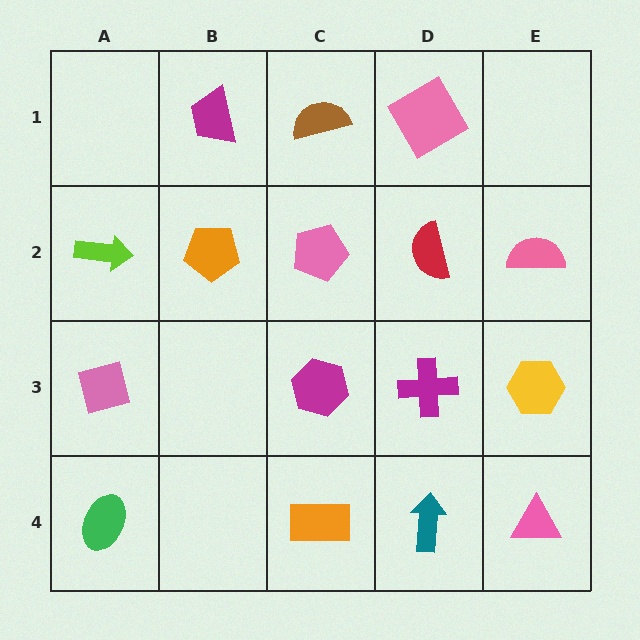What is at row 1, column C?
A brown semicircle.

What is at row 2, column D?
A red semicircle.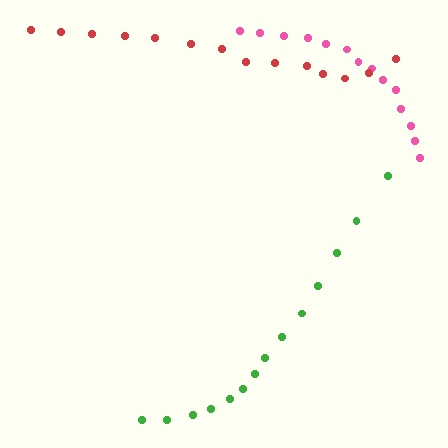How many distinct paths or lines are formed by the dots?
There are 3 distinct paths.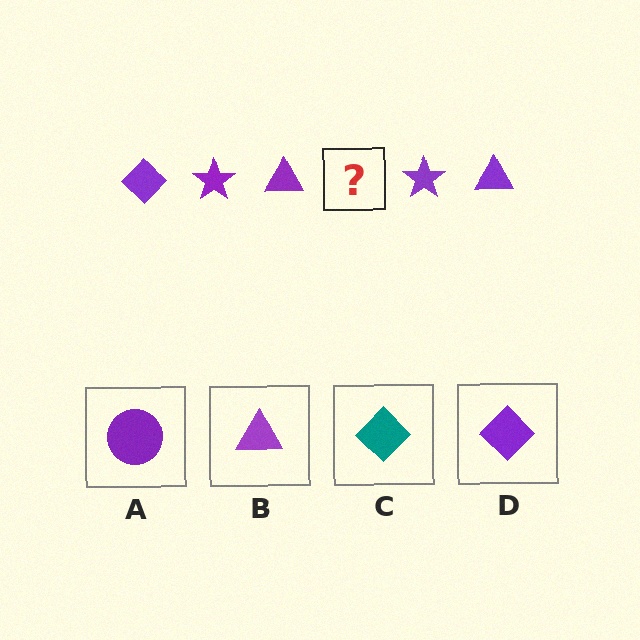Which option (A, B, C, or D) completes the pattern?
D.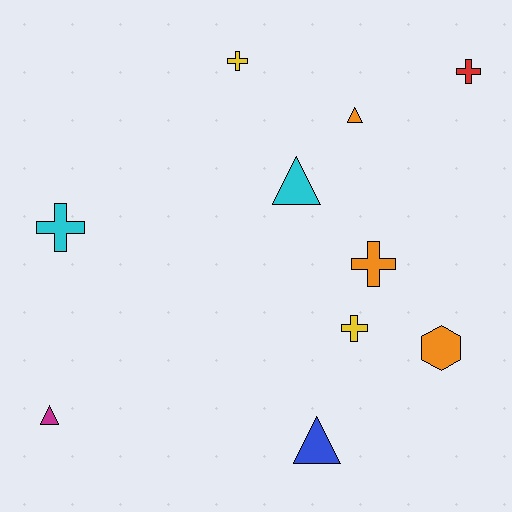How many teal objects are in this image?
There are no teal objects.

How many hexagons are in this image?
There is 1 hexagon.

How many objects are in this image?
There are 10 objects.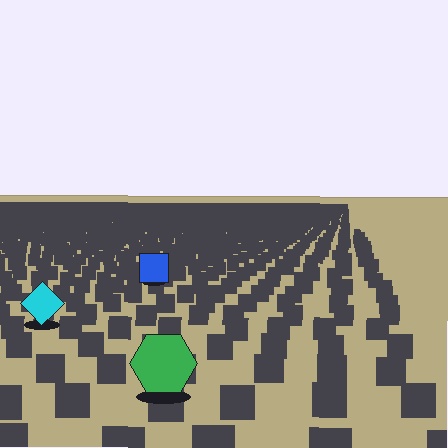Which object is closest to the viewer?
The green hexagon is closest. The texture marks near it are larger and more spread out.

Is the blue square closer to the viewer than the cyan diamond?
No. The cyan diamond is closer — you can tell from the texture gradient: the ground texture is coarser near it.